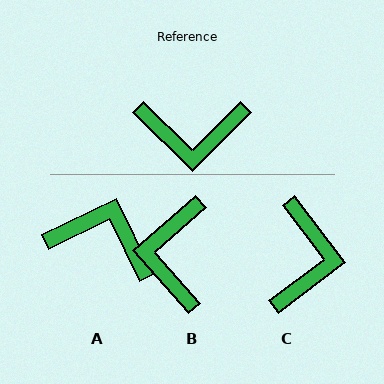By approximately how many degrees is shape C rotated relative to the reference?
Approximately 82 degrees counter-clockwise.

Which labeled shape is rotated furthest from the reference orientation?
A, about 161 degrees away.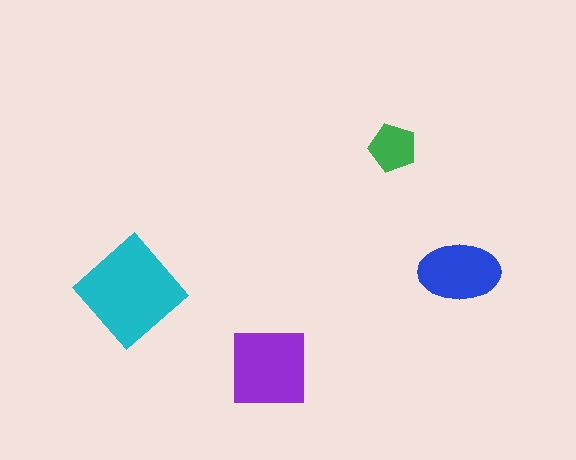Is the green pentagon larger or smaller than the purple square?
Smaller.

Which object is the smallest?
The green pentagon.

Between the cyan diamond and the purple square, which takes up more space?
The cyan diamond.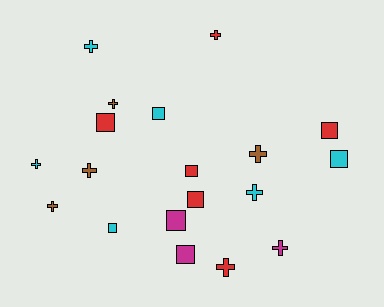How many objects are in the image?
There are 19 objects.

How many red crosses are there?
There are 2 red crosses.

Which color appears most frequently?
Cyan, with 6 objects.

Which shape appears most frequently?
Cross, with 10 objects.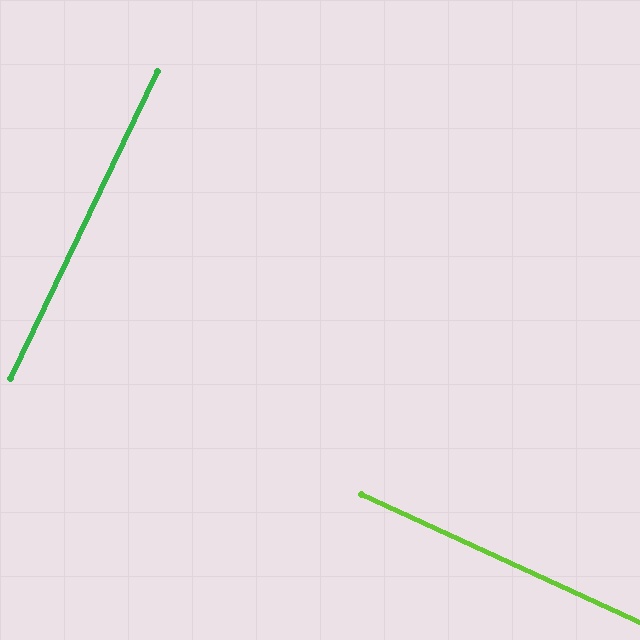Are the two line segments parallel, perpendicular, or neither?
Perpendicular — they meet at approximately 89°.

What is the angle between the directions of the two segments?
Approximately 89 degrees.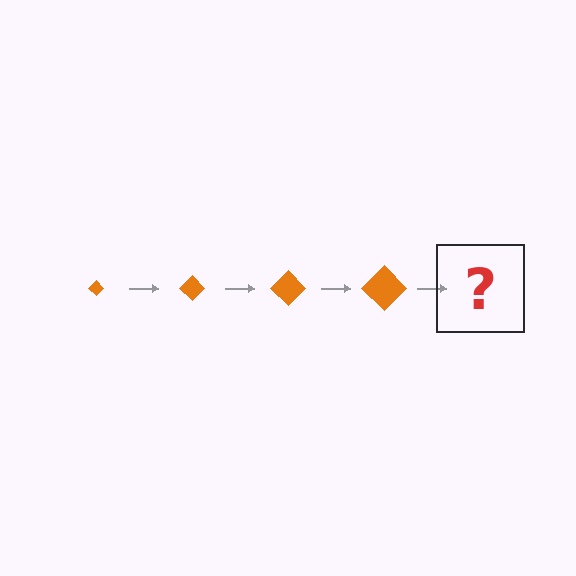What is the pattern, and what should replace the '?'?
The pattern is that the diamond gets progressively larger each step. The '?' should be an orange diamond, larger than the previous one.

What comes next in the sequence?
The next element should be an orange diamond, larger than the previous one.